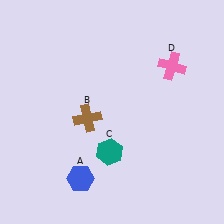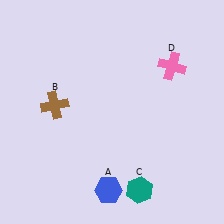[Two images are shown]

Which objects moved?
The objects that moved are: the blue hexagon (A), the brown cross (B), the teal hexagon (C).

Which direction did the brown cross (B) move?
The brown cross (B) moved left.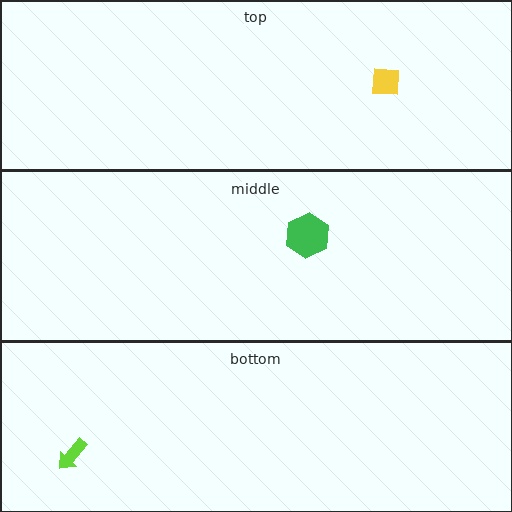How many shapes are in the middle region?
1.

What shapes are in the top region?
The yellow square.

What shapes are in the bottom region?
The lime arrow.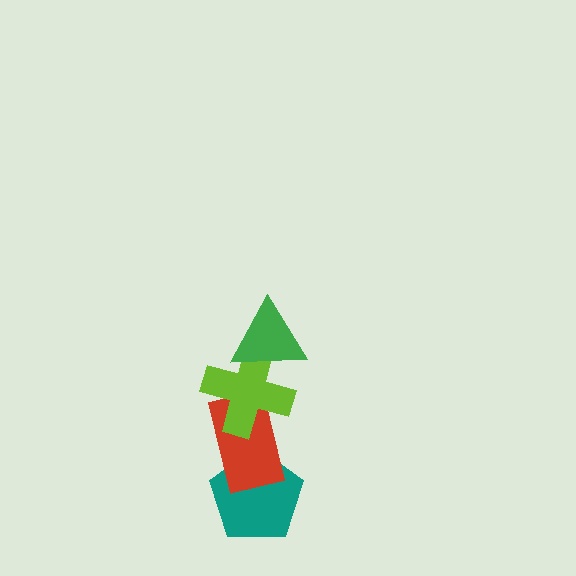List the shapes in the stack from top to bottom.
From top to bottom: the green triangle, the lime cross, the red rectangle, the teal pentagon.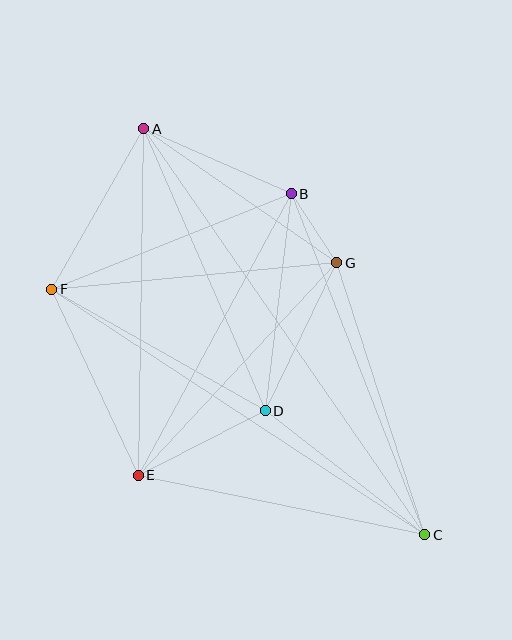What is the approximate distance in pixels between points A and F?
The distance between A and F is approximately 185 pixels.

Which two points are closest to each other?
Points B and G are closest to each other.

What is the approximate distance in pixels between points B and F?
The distance between B and F is approximately 258 pixels.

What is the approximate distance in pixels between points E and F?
The distance between E and F is approximately 205 pixels.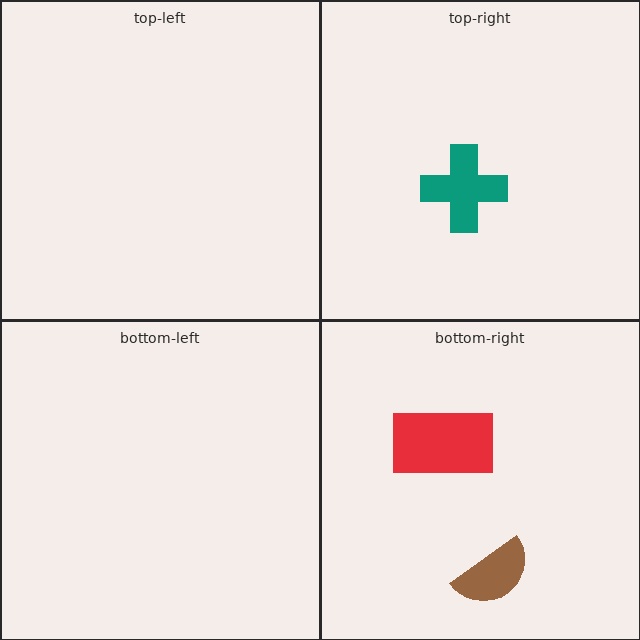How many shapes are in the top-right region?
1.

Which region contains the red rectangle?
The bottom-right region.